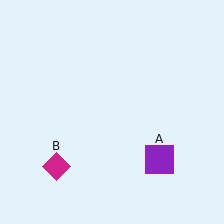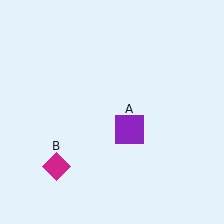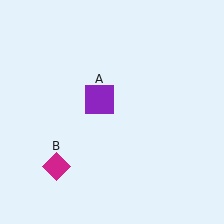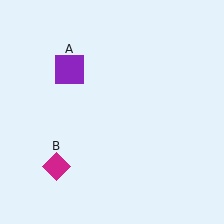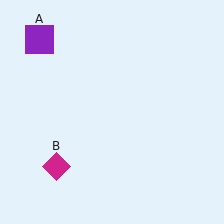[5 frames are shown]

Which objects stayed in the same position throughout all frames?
Magenta diamond (object B) remained stationary.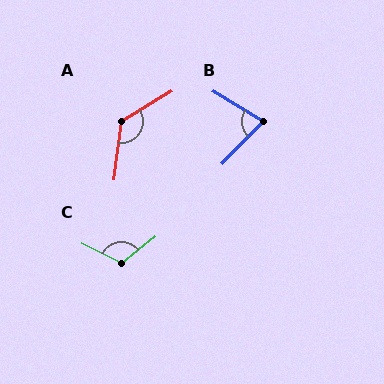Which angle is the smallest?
B, at approximately 77 degrees.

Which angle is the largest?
A, at approximately 129 degrees.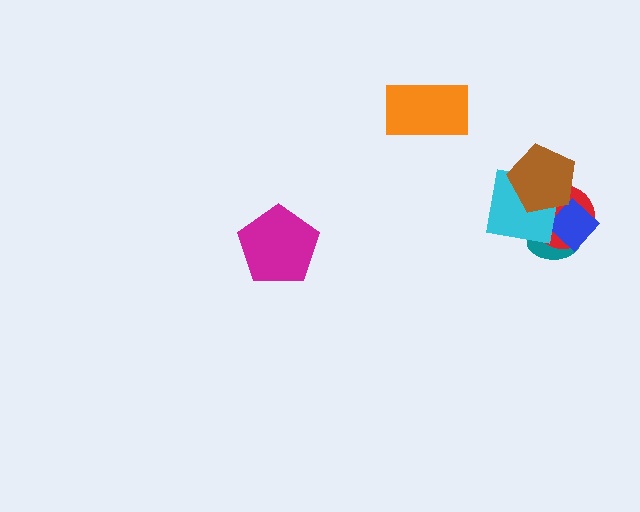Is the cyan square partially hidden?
Yes, it is partially covered by another shape.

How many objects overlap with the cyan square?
4 objects overlap with the cyan square.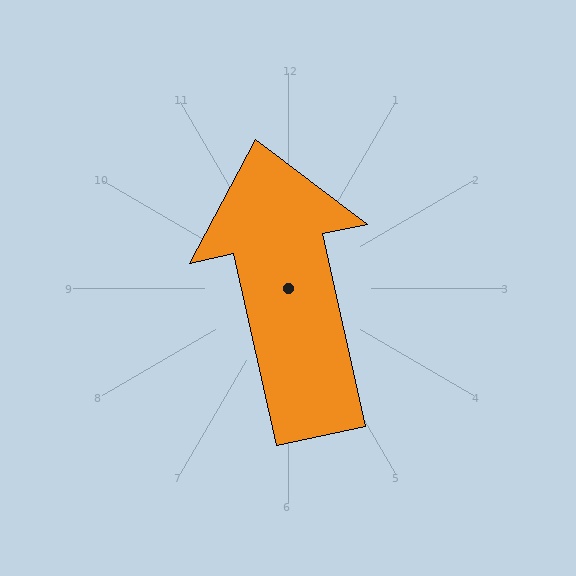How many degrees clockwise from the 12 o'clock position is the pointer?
Approximately 348 degrees.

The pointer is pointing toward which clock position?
Roughly 12 o'clock.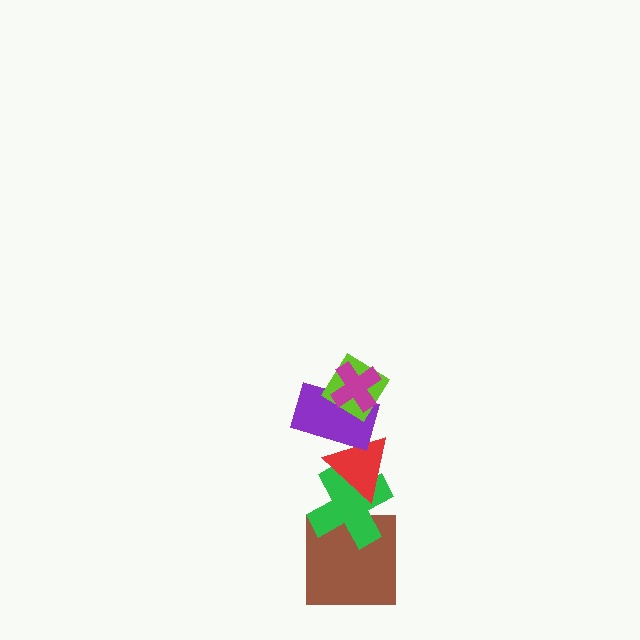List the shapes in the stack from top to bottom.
From top to bottom: the magenta cross, the lime diamond, the purple rectangle, the red triangle, the green cross, the brown square.